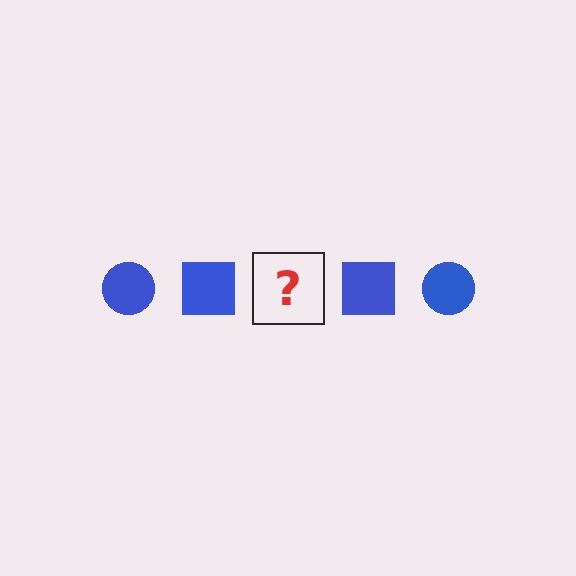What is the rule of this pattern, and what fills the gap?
The rule is that the pattern cycles through circle, square shapes in blue. The gap should be filled with a blue circle.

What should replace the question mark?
The question mark should be replaced with a blue circle.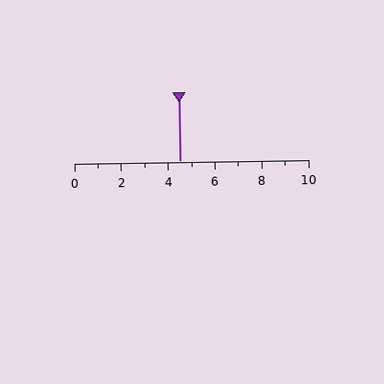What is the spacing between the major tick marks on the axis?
The major ticks are spaced 2 apart.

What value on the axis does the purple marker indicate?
The marker indicates approximately 4.5.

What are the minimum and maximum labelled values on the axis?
The axis runs from 0 to 10.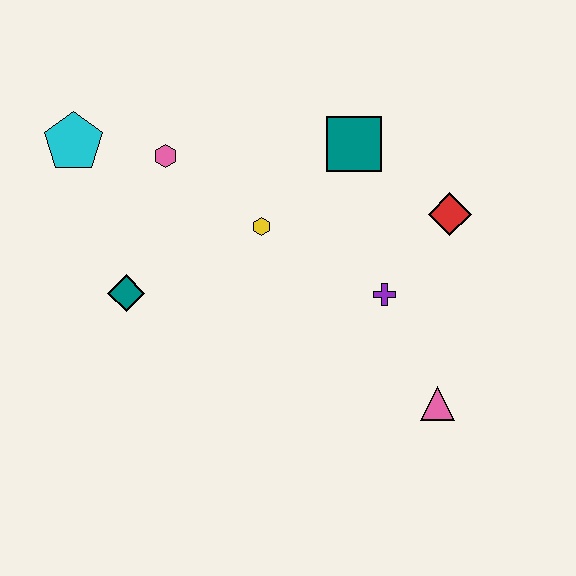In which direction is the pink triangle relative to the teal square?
The pink triangle is below the teal square.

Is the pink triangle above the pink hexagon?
No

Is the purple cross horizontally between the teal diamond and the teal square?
No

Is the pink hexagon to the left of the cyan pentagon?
No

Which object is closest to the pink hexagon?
The cyan pentagon is closest to the pink hexagon.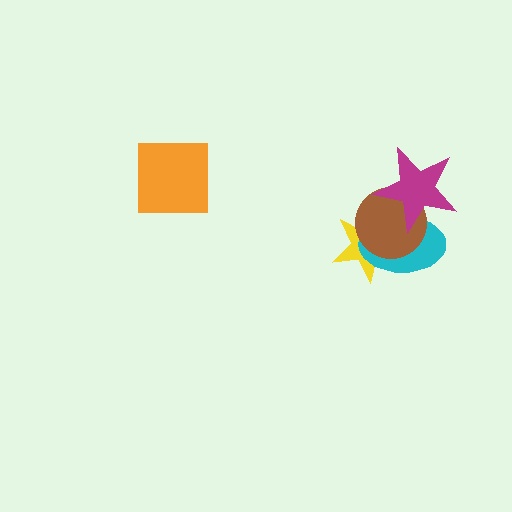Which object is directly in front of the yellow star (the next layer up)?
The cyan ellipse is directly in front of the yellow star.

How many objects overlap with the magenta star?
2 objects overlap with the magenta star.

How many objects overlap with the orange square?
0 objects overlap with the orange square.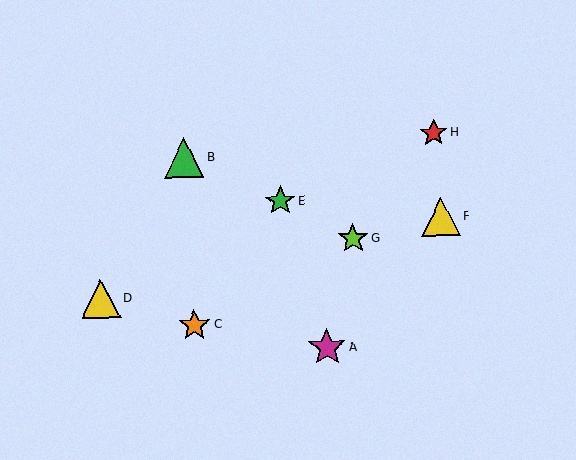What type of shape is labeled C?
Shape C is an orange star.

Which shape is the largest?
The green triangle (labeled B) is the largest.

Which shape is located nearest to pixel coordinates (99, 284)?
The yellow triangle (labeled D) at (101, 299) is nearest to that location.